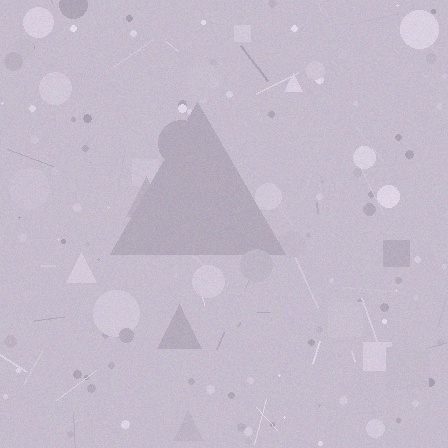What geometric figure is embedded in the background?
A triangle is embedded in the background.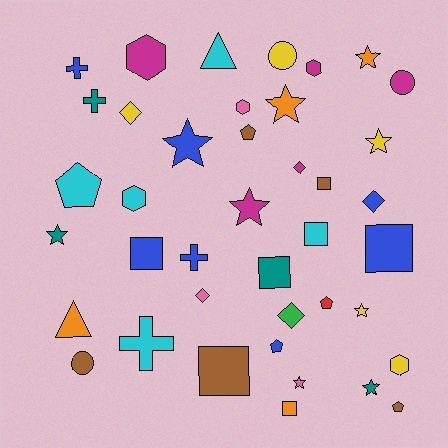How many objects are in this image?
There are 40 objects.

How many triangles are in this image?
There are 2 triangles.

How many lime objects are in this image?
There are no lime objects.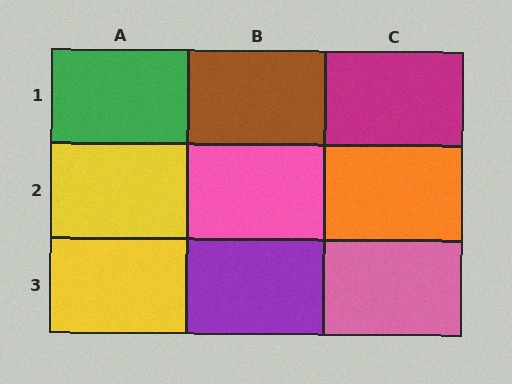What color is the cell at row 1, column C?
Magenta.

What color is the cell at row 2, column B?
Pink.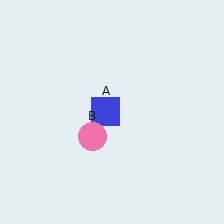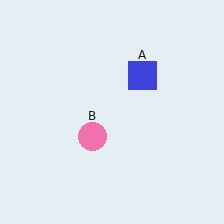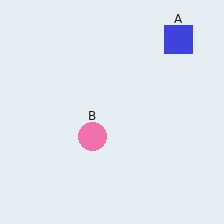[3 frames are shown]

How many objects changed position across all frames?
1 object changed position: blue square (object A).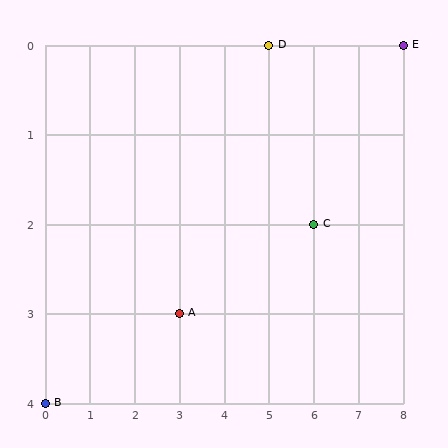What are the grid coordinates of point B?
Point B is at grid coordinates (0, 4).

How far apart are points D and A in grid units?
Points D and A are 2 columns and 3 rows apart (about 3.6 grid units diagonally).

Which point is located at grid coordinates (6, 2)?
Point C is at (6, 2).